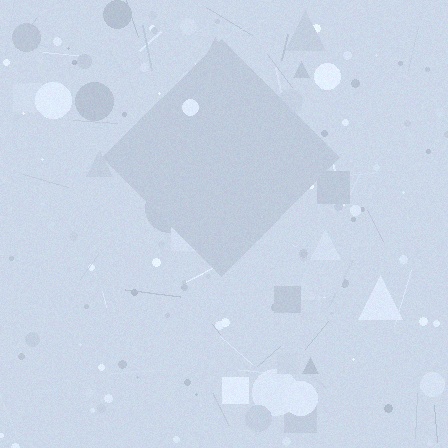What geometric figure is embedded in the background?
A diamond is embedded in the background.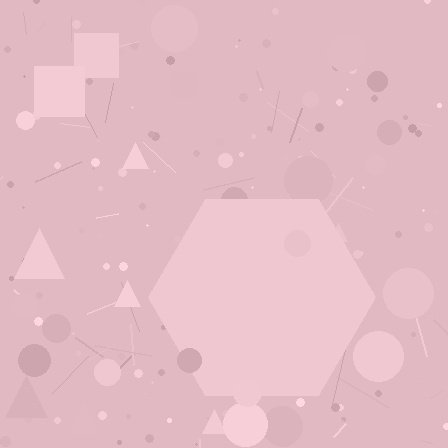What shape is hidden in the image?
A hexagon is hidden in the image.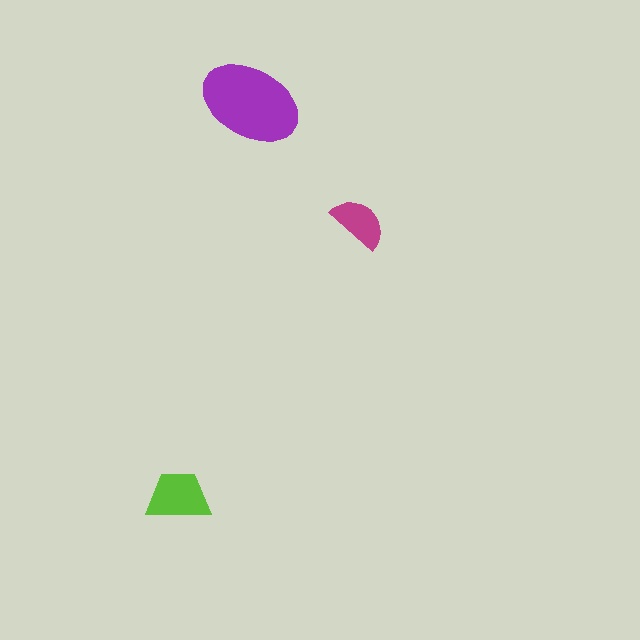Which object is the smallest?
The magenta semicircle.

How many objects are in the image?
There are 3 objects in the image.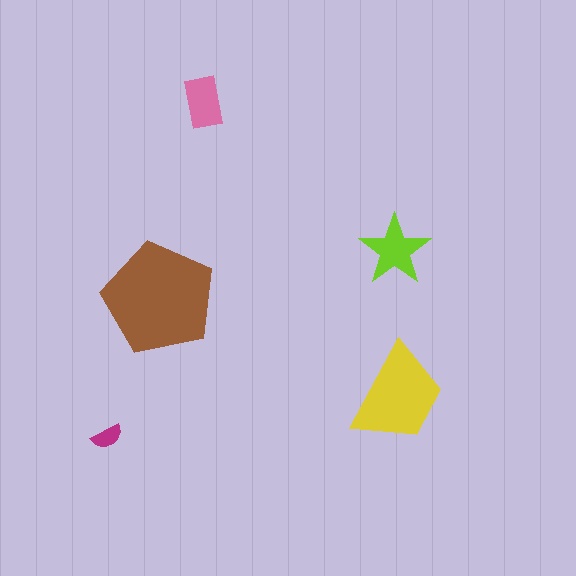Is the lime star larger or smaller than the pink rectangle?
Larger.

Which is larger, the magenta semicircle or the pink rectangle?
The pink rectangle.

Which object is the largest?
The brown pentagon.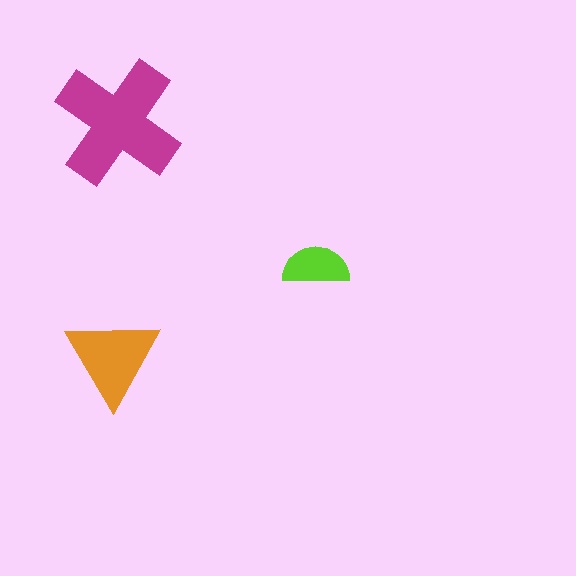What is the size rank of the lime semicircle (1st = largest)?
3rd.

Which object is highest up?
The magenta cross is topmost.